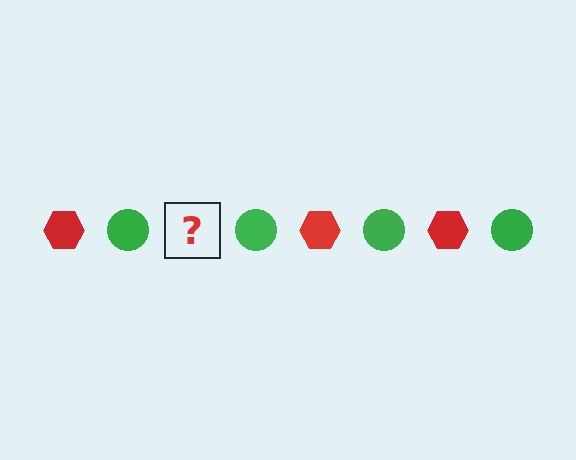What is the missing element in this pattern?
The missing element is a red hexagon.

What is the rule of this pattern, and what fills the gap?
The rule is that the pattern alternates between red hexagon and green circle. The gap should be filled with a red hexagon.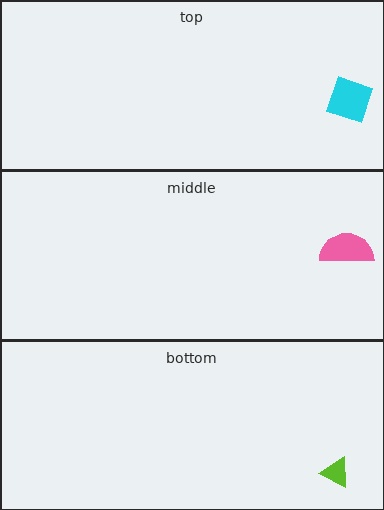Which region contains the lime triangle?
The bottom region.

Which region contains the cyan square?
The top region.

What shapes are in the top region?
The cyan square.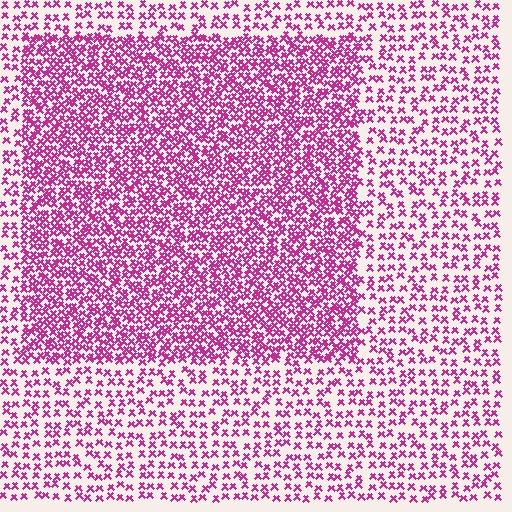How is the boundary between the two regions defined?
The boundary is defined by a change in element density (approximately 2.1x ratio). All elements are the same color, size, and shape.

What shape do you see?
I see a rectangle.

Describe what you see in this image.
The image contains small magenta elements arranged at two different densities. A rectangle-shaped region is visible where the elements are more densely packed than the surrounding area.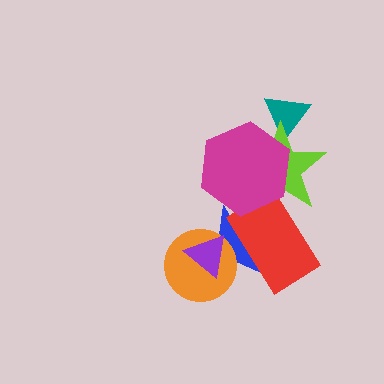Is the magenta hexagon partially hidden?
No, no other shape covers it.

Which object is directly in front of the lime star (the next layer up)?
The red rectangle is directly in front of the lime star.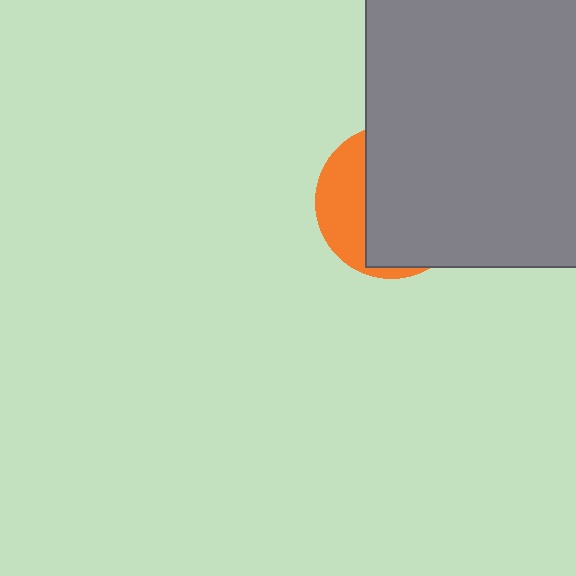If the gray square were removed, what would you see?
You would see the complete orange circle.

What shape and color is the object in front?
The object in front is a gray square.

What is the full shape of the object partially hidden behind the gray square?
The partially hidden object is an orange circle.